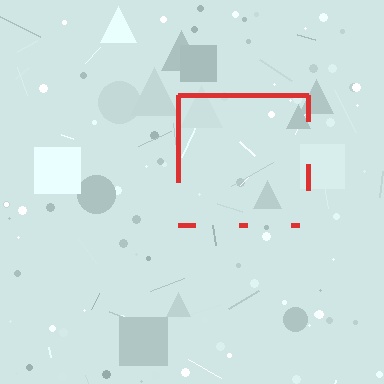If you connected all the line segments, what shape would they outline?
They would outline a square.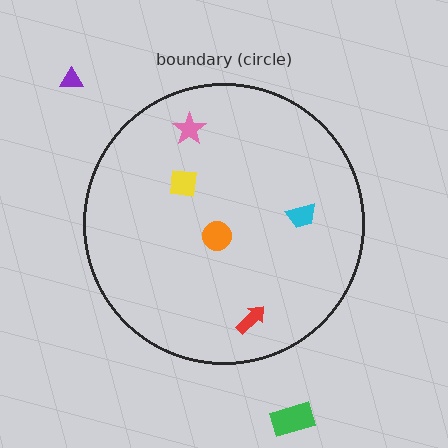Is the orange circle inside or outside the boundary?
Inside.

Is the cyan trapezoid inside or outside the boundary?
Inside.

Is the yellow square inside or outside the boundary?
Inside.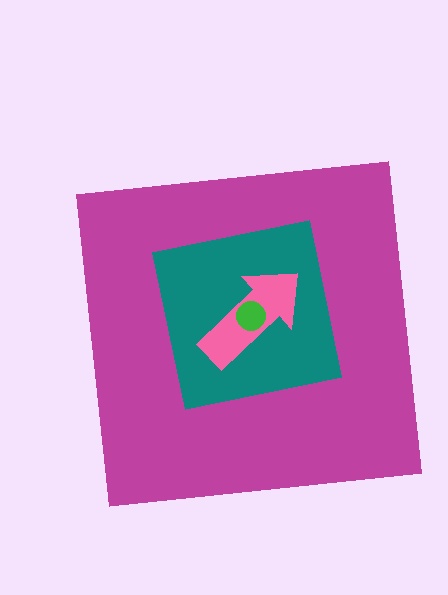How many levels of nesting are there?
4.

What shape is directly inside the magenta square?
The teal square.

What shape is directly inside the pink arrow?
The green circle.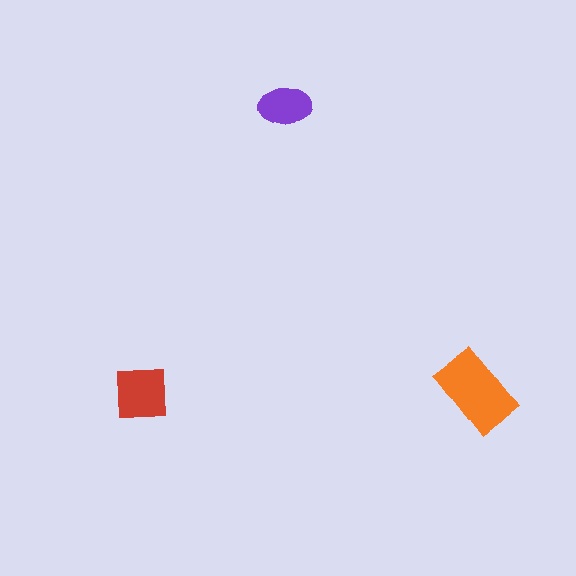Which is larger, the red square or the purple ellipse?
The red square.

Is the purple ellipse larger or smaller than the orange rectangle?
Smaller.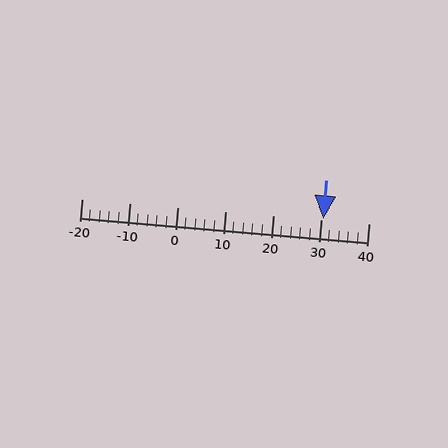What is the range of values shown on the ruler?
The ruler shows values from -20 to 40.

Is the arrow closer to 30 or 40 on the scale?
The arrow is closer to 30.